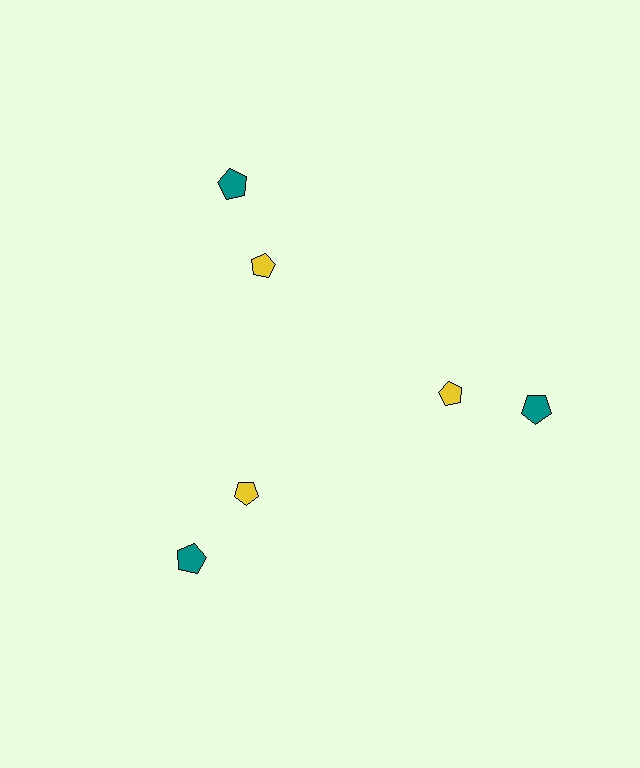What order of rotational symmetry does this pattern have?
This pattern has 3-fold rotational symmetry.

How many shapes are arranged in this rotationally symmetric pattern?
There are 6 shapes, arranged in 3 groups of 2.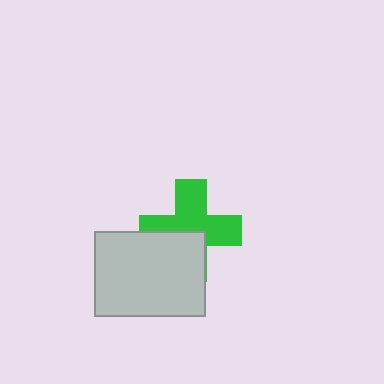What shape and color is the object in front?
The object in front is a light gray rectangle.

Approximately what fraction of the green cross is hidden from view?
Roughly 37% of the green cross is hidden behind the light gray rectangle.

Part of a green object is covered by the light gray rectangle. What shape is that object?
It is a cross.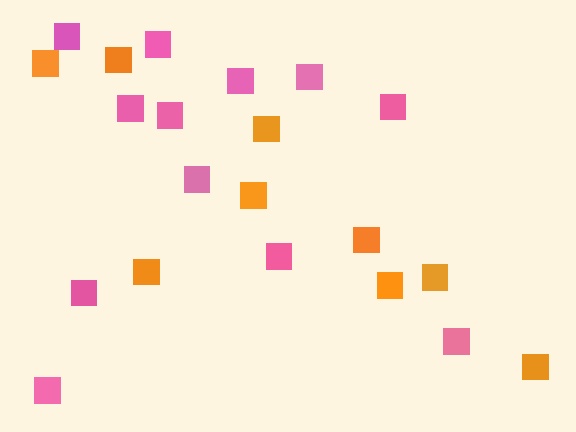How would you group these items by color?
There are 2 groups: one group of orange squares (9) and one group of pink squares (12).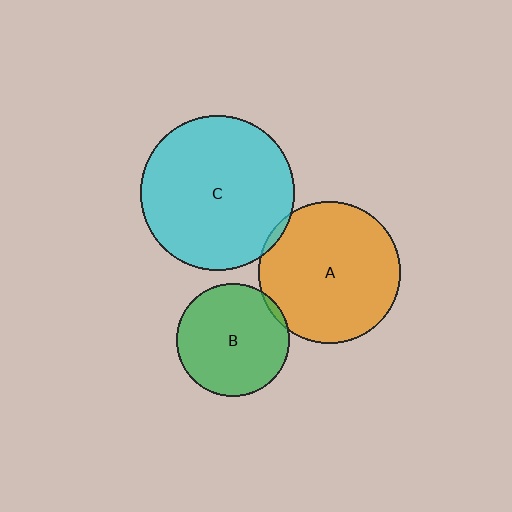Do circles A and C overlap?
Yes.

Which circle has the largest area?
Circle C (cyan).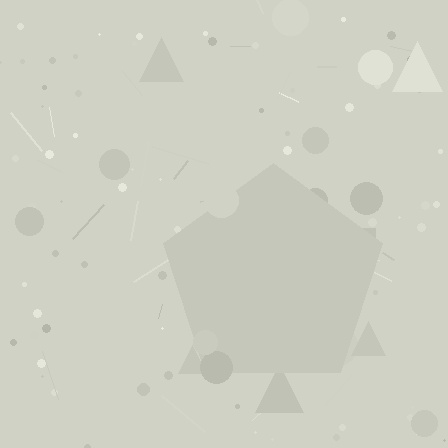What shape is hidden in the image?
A pentagon is hidden in the image.